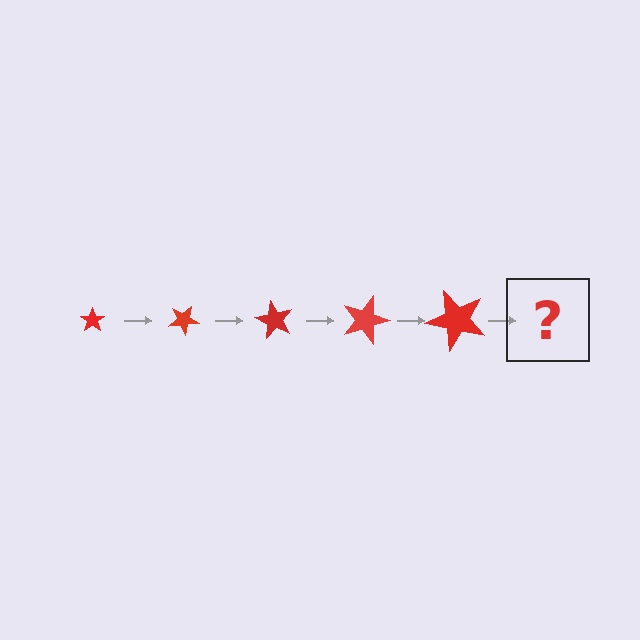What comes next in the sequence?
The next element should be a star, larger than the previous one and rotated 150 degrees from the start.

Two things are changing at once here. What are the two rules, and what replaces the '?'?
The two rules are that the star grows larger each step and it rotates 30 degrees each step. The '?' should be a star, larger than the previous one and rotated 150 degrees from the start.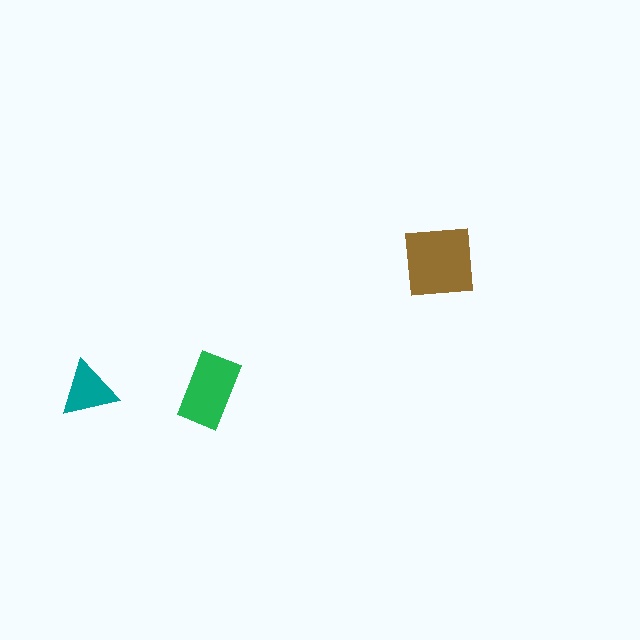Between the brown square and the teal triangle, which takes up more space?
The brown square.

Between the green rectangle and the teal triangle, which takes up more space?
The green rectangle.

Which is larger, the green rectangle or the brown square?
The brown square.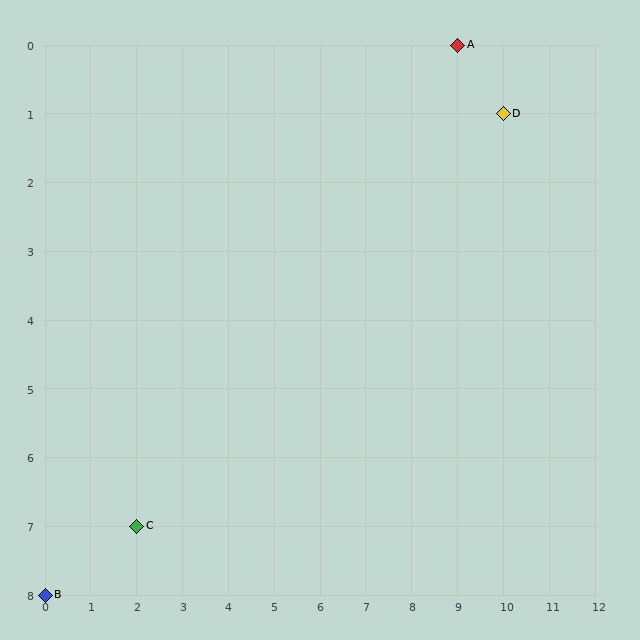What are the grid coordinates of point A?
Point A is at grid coordinates (9, 0).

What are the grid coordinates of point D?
Point D is at grid coordinates (10, 1).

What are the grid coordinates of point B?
Point B is at grid coordinates (0, 8).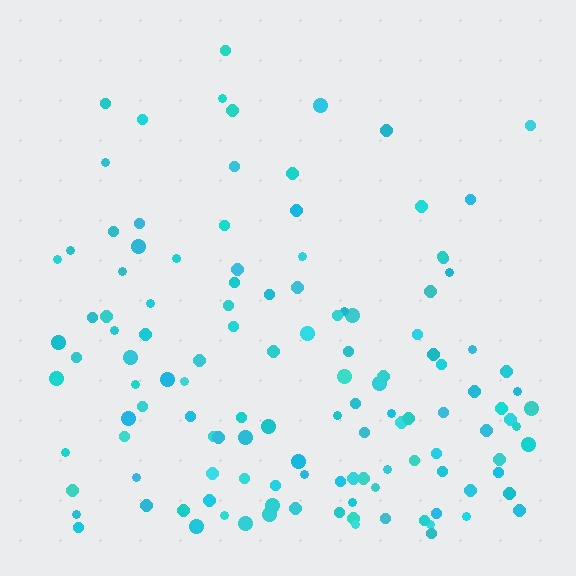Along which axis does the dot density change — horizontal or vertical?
Vertical.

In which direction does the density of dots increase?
From top to bottom, with the bottom side densest.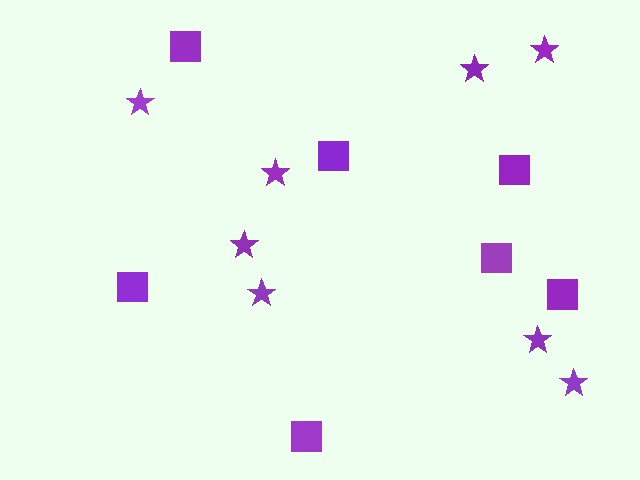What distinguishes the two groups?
There are 2 groups: one group of stars (8) and one group of squares (7).